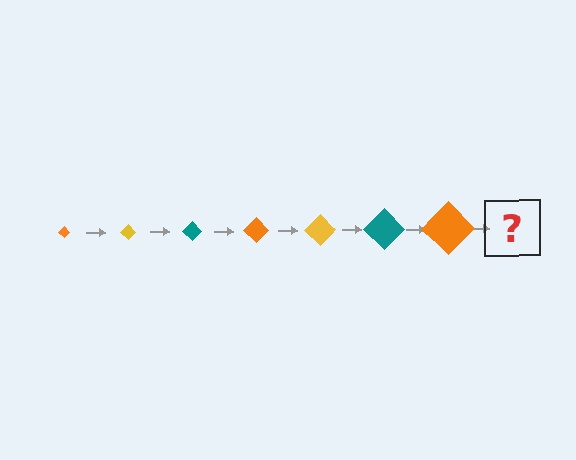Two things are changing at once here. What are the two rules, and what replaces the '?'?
The two rules are that the diamond grows larger each step and the color cycles through orange, yellow, and teal. The '?' should be a yellow diamond, larger than the previous one.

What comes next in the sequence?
The next element should be a yellow diamond, larger than the previous one.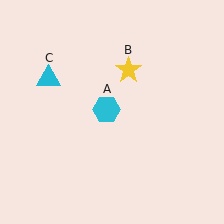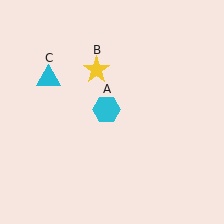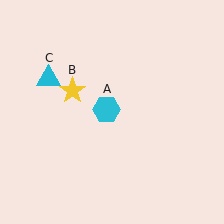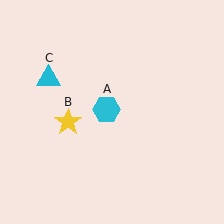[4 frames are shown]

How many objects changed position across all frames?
1 object changed position: yellow star (object B).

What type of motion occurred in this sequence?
The yellow star (object B) rotated counterclockwise around the center of the scene.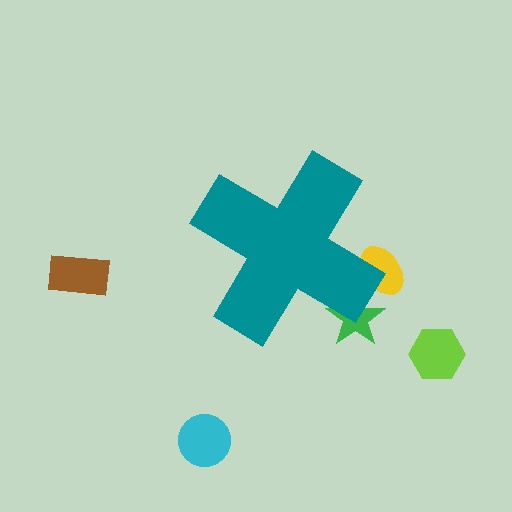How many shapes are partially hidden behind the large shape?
2 shapes are partially hidden.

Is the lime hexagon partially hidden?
No, the lime hexagon is fully visible.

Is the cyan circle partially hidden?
No, the cyan circle is fully visible.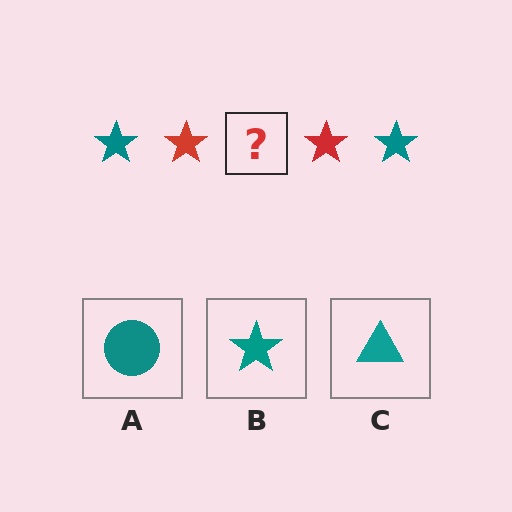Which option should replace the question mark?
Option B.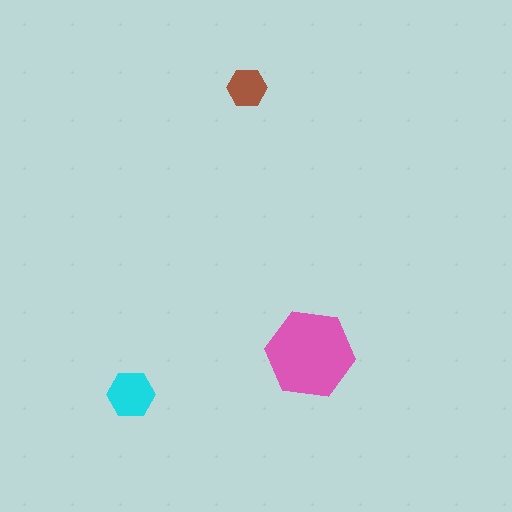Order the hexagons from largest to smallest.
the pink one, the cyan one, the brown one.